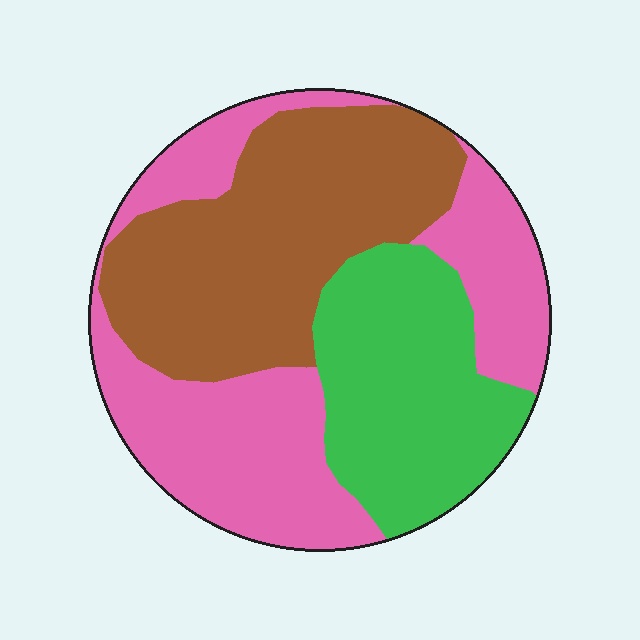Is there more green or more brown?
Brown.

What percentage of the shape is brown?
Brown covers around 35% of the shape.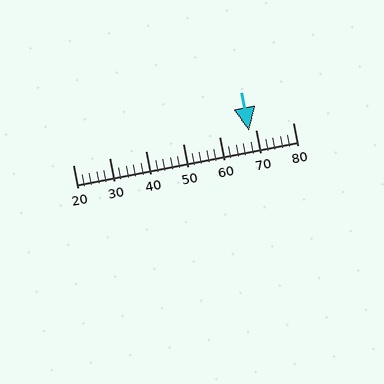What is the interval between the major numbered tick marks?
The major tick marks are spaced 10 units apart.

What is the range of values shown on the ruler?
The ruler shows values from 20 to 80.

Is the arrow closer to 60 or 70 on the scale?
The arrow is closer to 70.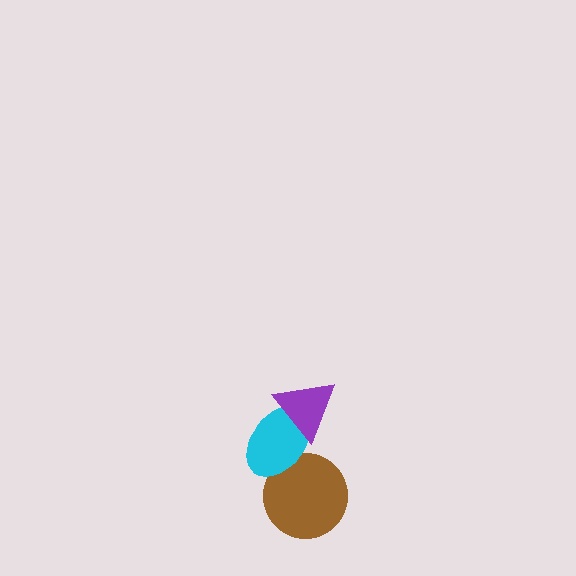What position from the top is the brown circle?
The brown circle is 3rd from the top.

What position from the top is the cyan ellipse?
The cyan ellipse is 2nd from the top.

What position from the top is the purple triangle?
The purple triangle is 1st from the top.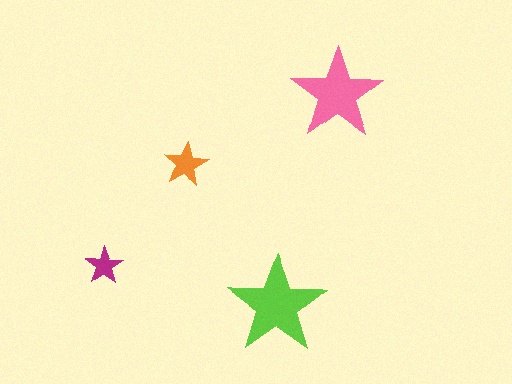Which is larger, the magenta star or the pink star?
The pink one.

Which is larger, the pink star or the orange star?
The pink one.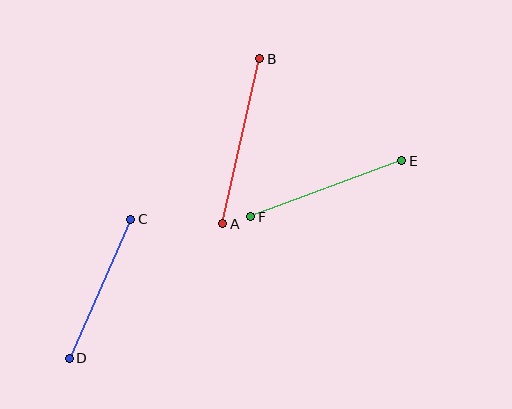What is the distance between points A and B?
The distance is approximately 170 pixels.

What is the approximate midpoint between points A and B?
The midpoint is at approximately (241, 141) pixels.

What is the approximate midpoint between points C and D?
The midpoint is at approximately (100, 289) pixels.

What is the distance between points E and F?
The distance is approximately 161 pixels.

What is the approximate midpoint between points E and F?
The midpoint is at approximately (326, 189) pixels.